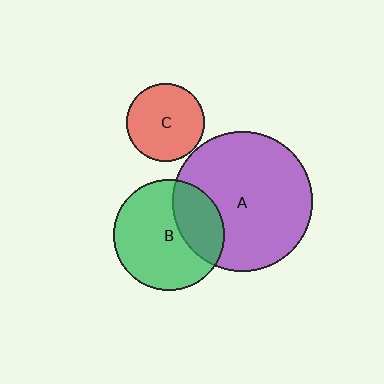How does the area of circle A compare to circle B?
Approximately 1.6 times.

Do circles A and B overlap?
Yes.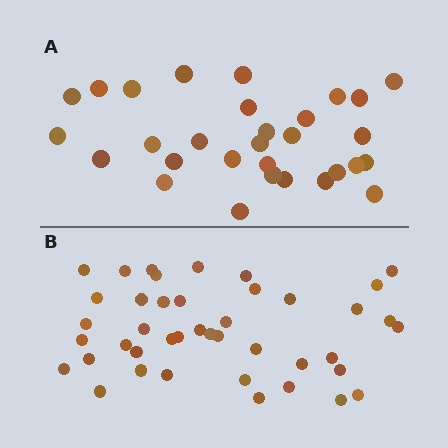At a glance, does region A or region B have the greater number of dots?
Region B (the bottom region) has more dots.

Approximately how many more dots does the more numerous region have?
Region B has roughly 12 or so more dots than region A.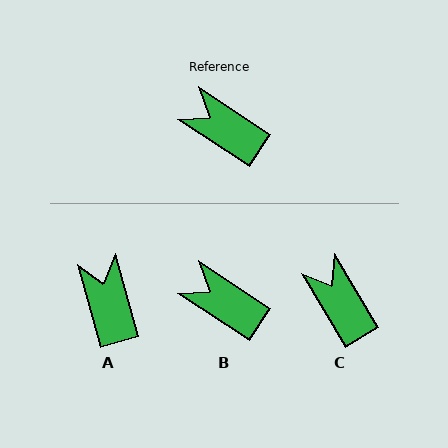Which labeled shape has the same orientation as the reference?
B.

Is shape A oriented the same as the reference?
No, it is off by about 41 degrees.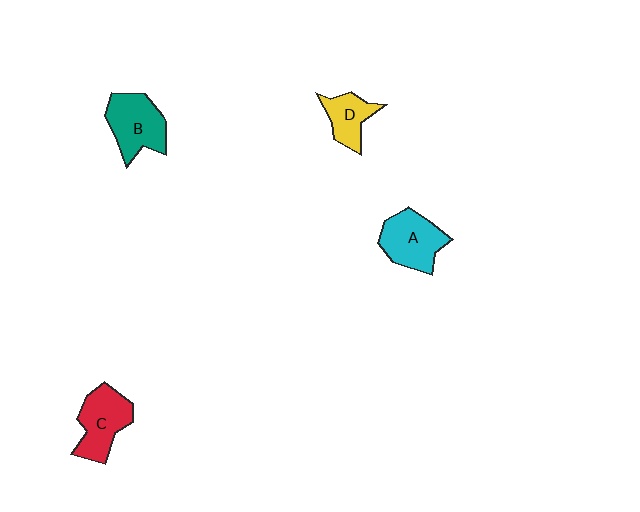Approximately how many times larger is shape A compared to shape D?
Approximately 1.5 times.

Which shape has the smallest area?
Shape D (yellow).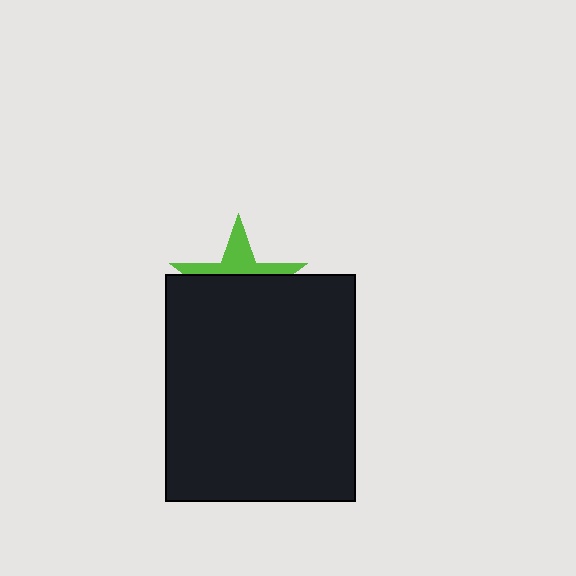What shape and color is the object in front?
The object in front is a black rectangle.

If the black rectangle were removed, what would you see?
You would see the complete lime star.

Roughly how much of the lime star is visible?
A small part of it is visible (roughly 35%).